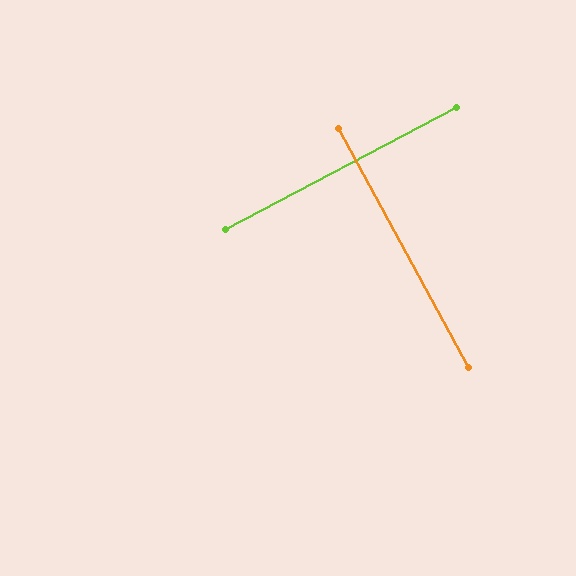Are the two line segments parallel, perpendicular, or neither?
Perpendicular — they meet at approximately 89°.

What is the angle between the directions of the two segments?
Approximately 89 degrees.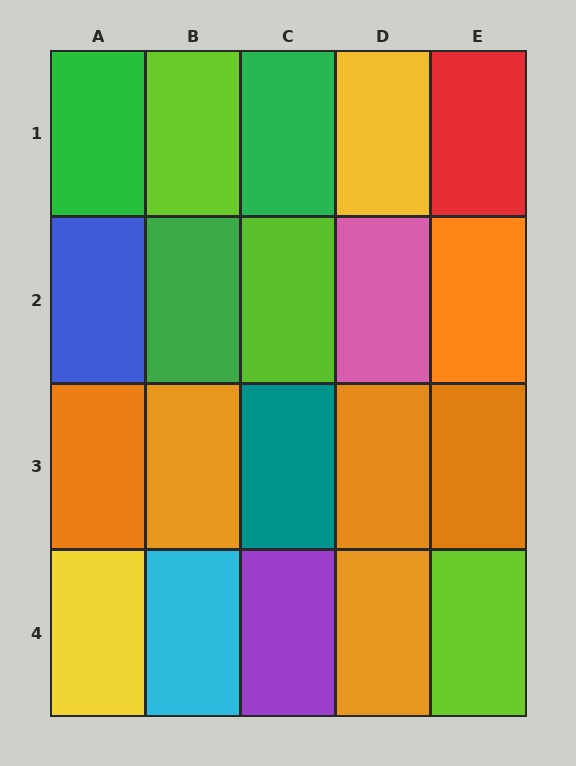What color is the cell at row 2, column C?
Lime.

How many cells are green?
3 cells are green.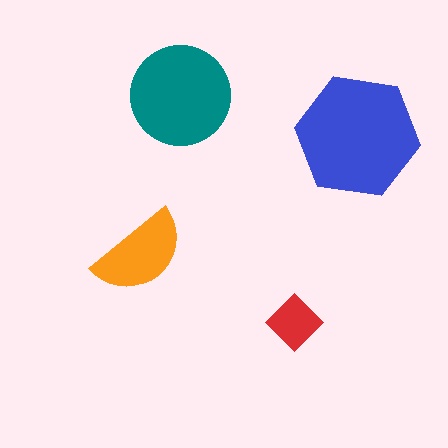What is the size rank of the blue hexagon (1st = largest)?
1st.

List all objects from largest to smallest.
The blue hexagon, the teal circle, the orange semicircle, the red diamond.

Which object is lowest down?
The red diamond is bottommost.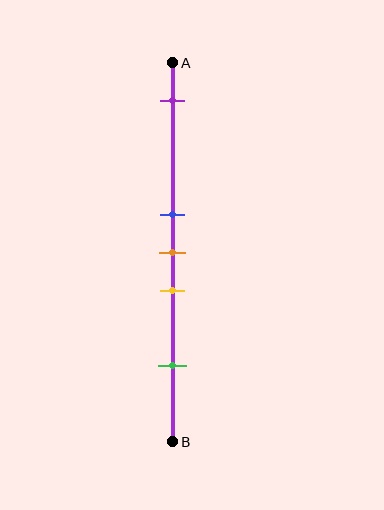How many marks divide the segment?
There are 5 marks dividing the segment.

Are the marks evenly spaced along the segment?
No, the marks are not evenly spaced.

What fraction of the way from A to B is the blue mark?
The blue mark is approximately 40% (0.4) of the way from A to B.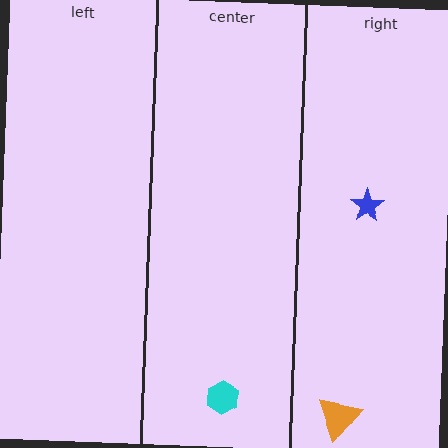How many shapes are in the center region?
1.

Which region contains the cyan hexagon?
The center region.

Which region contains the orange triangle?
The right region.